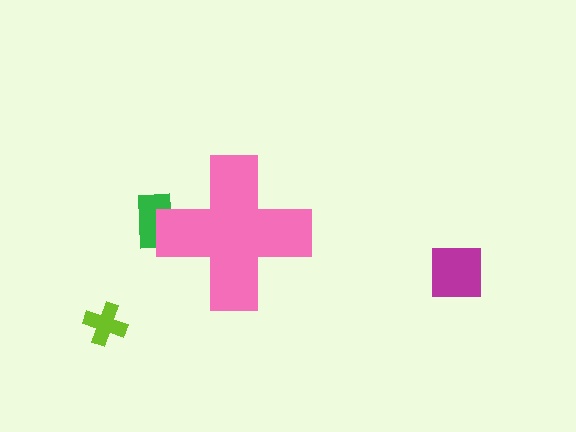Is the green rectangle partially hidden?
Yes, the green rectangle is partially hidden behind the pink cross.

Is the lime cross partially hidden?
No, the lime cross is fully visible.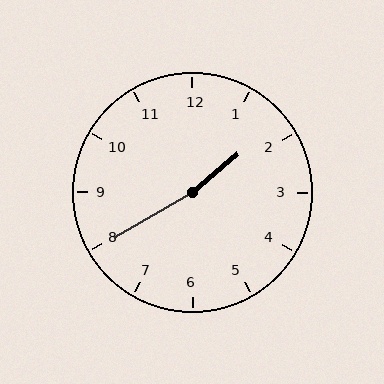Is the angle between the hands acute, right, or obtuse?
It is obtuse.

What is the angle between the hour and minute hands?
Approximately 170 degrees.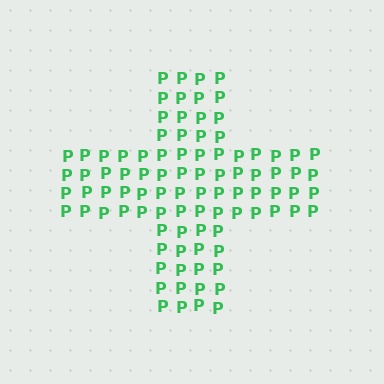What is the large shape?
The large shape is a cross.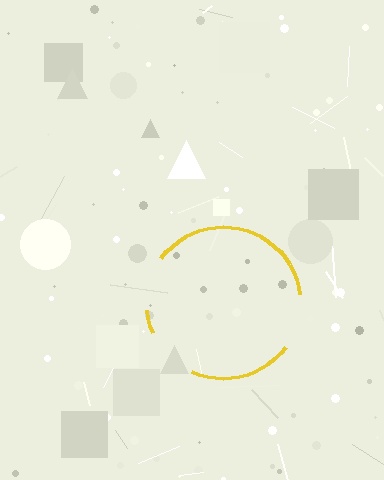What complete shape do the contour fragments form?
The contour fragments form a circle.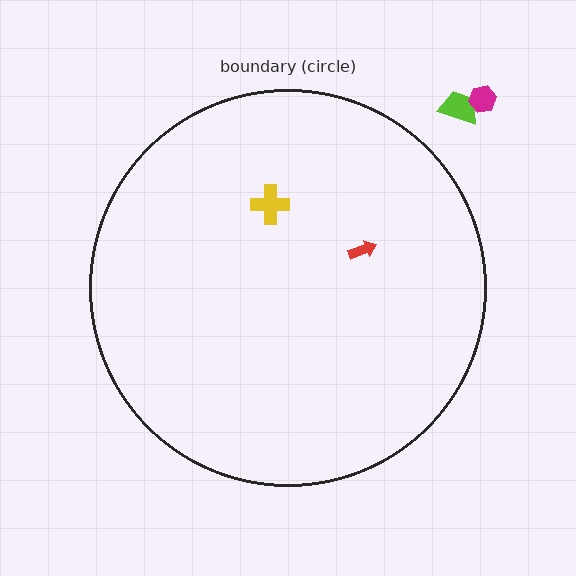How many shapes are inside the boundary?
2 inside, 2 outside.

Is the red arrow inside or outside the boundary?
Inside.